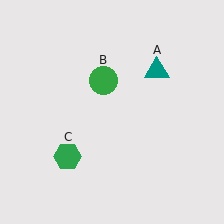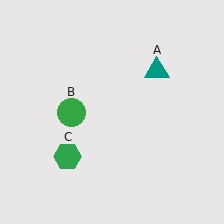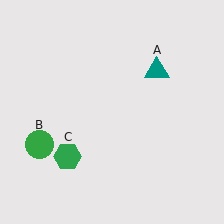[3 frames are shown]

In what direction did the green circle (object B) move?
The green circle (object B) moved down and to the left.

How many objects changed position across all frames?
1 object changed position: green circle (object B).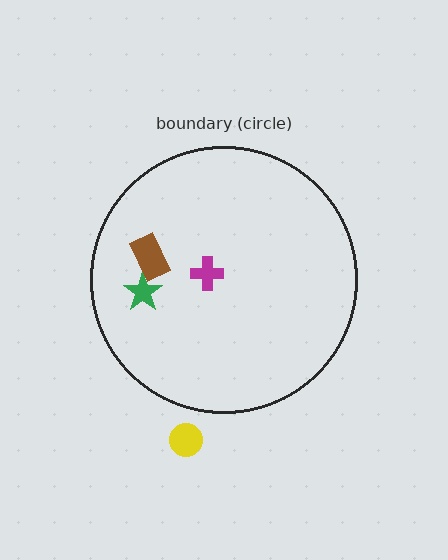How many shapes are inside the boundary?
3 inside, 1 outside.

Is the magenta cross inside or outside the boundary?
Inside.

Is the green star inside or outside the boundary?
Inside.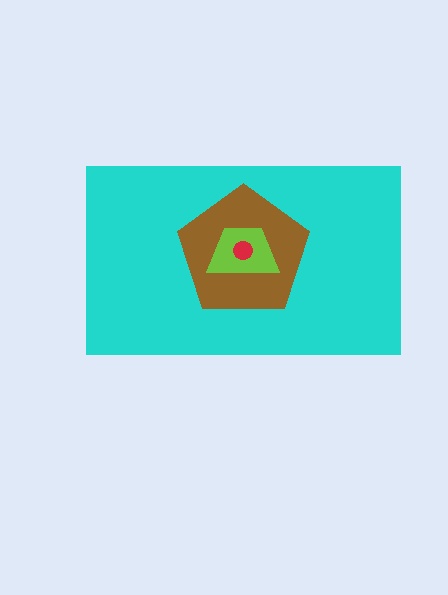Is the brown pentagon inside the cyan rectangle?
Yes.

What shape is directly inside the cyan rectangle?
The brown pentagon.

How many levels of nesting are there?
4.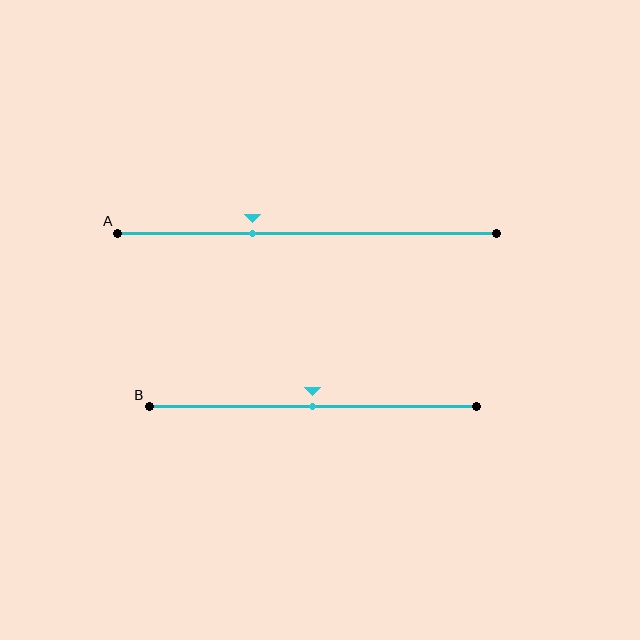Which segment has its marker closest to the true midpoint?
Segment B has its marker closest to the true midpoint.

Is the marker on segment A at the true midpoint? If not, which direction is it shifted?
No, the marker on segment A is shifted to the left by about 14% of the segment length.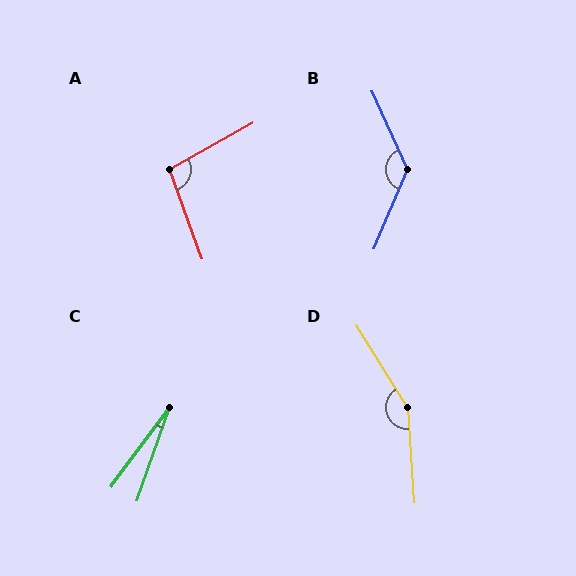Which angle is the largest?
D, at approximately 151 degrees.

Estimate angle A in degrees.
Approximately 99 degrees.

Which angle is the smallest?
C, at approximately 17 degrees.